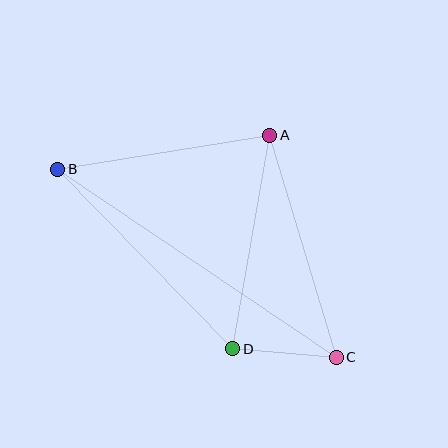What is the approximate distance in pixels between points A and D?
The distance between A and D is approximately 217 pixels.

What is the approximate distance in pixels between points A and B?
The distance between A and B is approximately 214 pixels.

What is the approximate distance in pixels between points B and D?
The distance between B and D is approximately 251 pixels.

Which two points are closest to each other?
Points C and D are closest to each other.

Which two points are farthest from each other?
Points B and C are farthest from each other.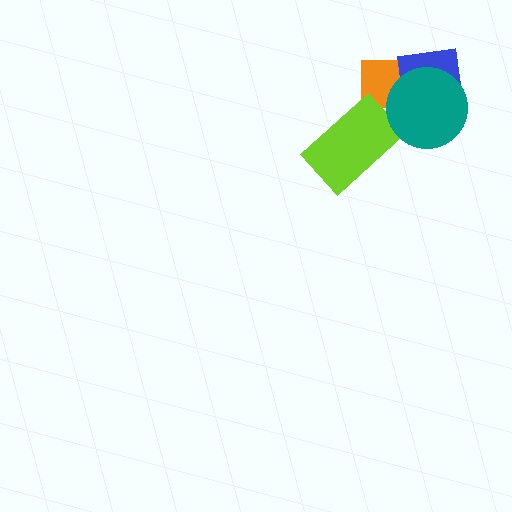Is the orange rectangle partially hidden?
Yes, it is partially covered by another shape.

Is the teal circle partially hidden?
No, no other shape covers it.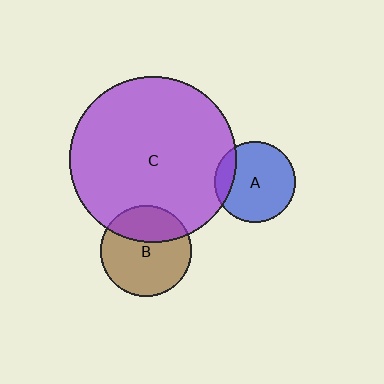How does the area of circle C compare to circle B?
Approximately 3.3 times.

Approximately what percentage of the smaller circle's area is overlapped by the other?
Approximately 35%.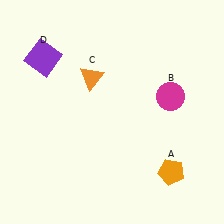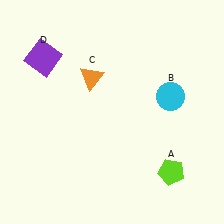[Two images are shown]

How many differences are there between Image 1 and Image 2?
There are 2 differences between the two images.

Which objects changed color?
A changed from orange to lime. B changed from magenta to cyan.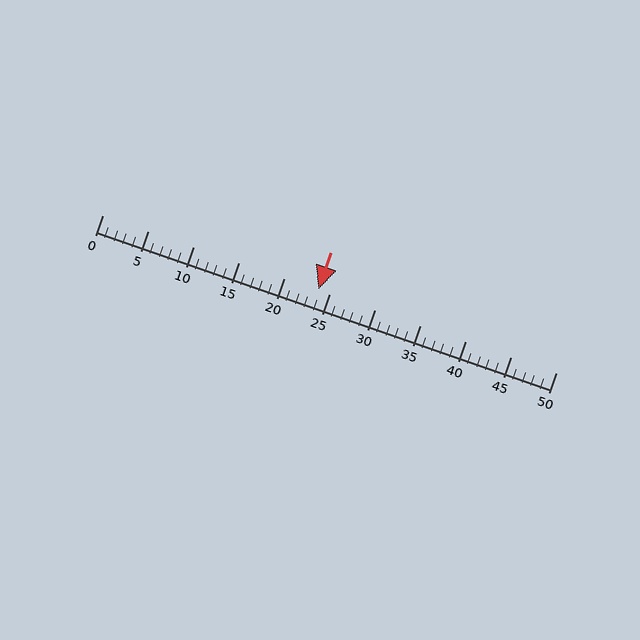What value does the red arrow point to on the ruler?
The red arrow points to approximately 24.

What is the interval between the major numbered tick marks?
The major tick marks are spaced 5 units apart.